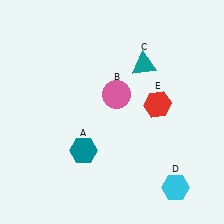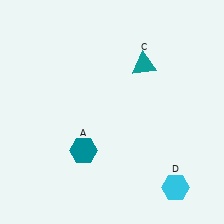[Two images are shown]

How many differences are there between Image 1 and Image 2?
There are 2 differences between the two images.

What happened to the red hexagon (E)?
The red hexagon (E) was removed in Image 2. It was in the top-right area of Image 1.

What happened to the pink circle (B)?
The pink circle (B) was removed in Image 2. It was in the top-right area of Image 1.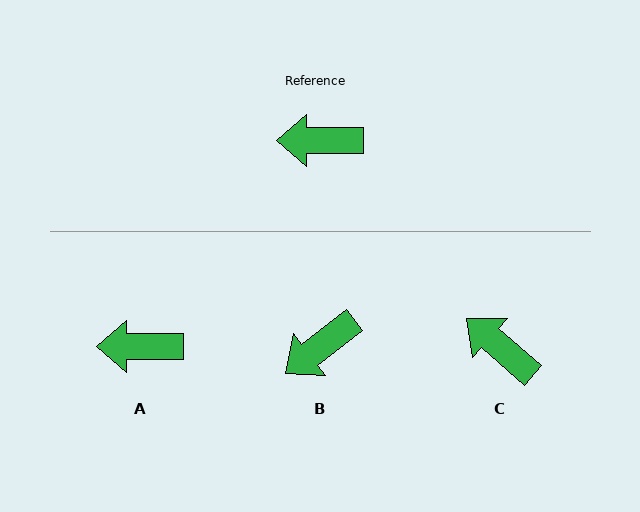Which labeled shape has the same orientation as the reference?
A.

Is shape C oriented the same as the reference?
No, it is off by about 41 degrees.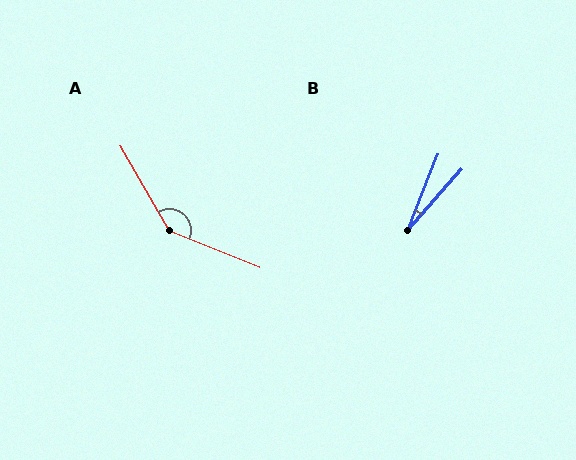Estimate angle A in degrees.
Approximately 142 degrees.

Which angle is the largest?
A, at approximately 142 degrees.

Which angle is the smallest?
B, at approximately 20 degrees.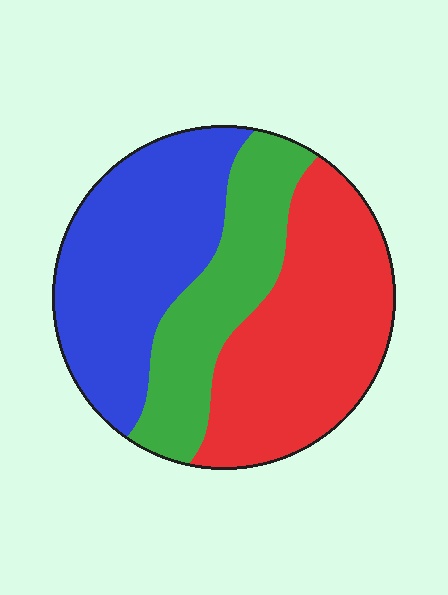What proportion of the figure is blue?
Blue takes up between a third and a half of the figure.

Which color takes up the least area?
Green, at roughly 25%.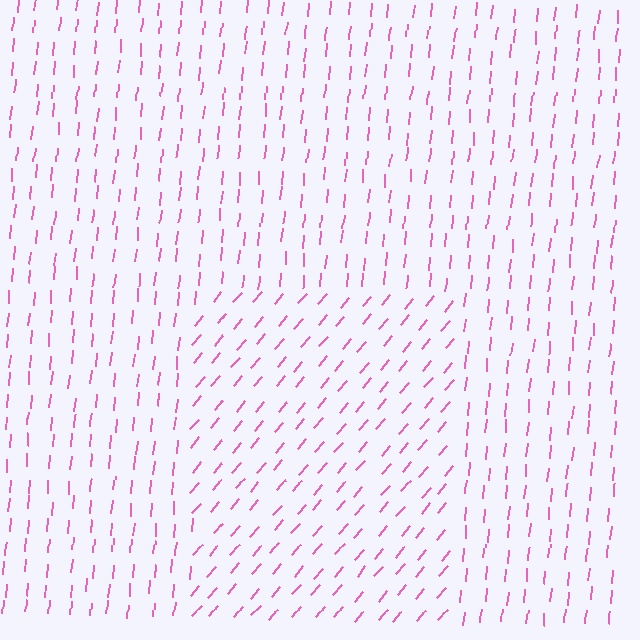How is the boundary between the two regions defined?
The boundary is defined purely by a change in line orientation (approximately 35 degrees difference). All lines are the same color and thickness.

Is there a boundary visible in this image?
Yes, there is a texture boundary formed by a change in line orientation.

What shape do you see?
I see a rectangle.